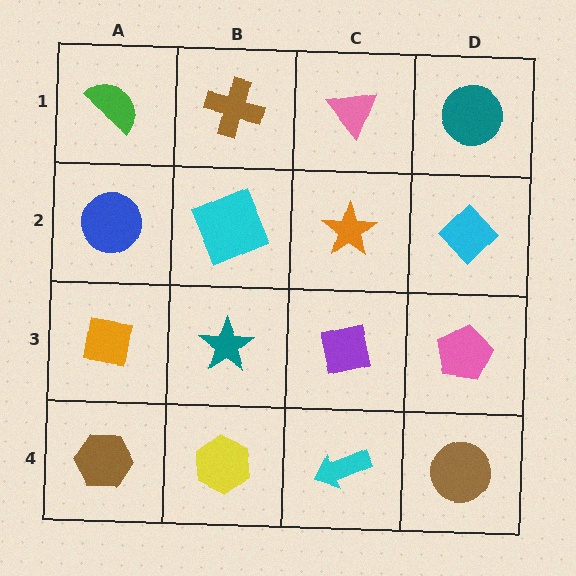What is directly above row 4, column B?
A teal star.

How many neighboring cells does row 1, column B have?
3.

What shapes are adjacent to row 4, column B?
A teal star (row 3, column B), a brown hexagon (row 4, column A), a cyan arrow (row 4, column C).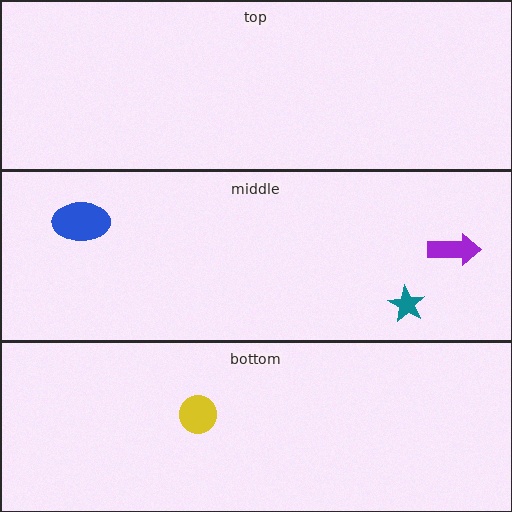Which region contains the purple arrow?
The middle region.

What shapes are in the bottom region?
The yellow circle.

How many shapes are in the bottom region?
1.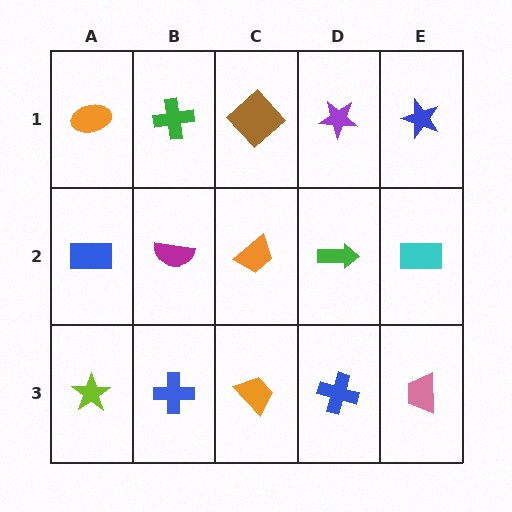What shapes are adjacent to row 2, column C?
A brown diamond (row 1, column C), an orange trapezoid (row 3, column C), a magenta semicircle (row 2, column B), a green arrow (row 2, column D).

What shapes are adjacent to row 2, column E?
A blue star (row 1, column E), a pink trapezoid (row 3, column E), a green arrow (row 2, column D).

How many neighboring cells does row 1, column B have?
3.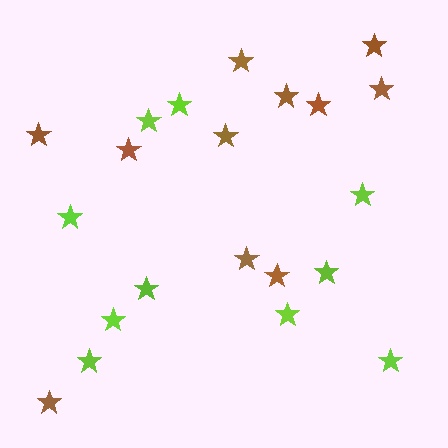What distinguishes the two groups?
There are 2 groups: one group of lime stars (10) and one group of brown stars (11).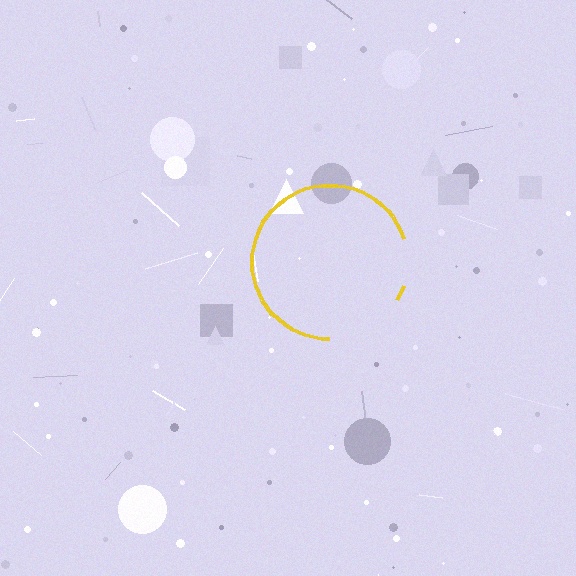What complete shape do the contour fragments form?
The contour fragments form a circle.